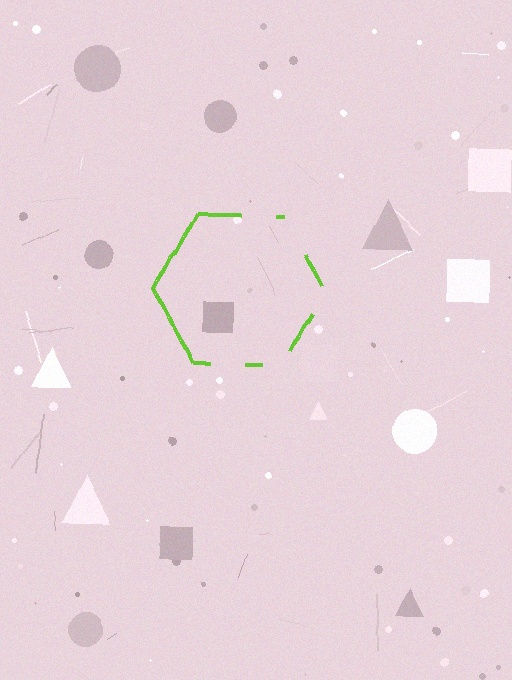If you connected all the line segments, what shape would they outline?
They would outline a hexagon.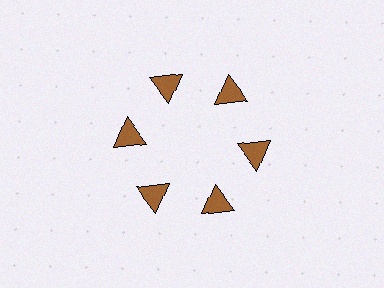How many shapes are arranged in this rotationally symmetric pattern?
There are 6 shapes, arranged in 6 groups of 1.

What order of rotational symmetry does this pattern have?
This pattern has 6-fold rotational symmetry.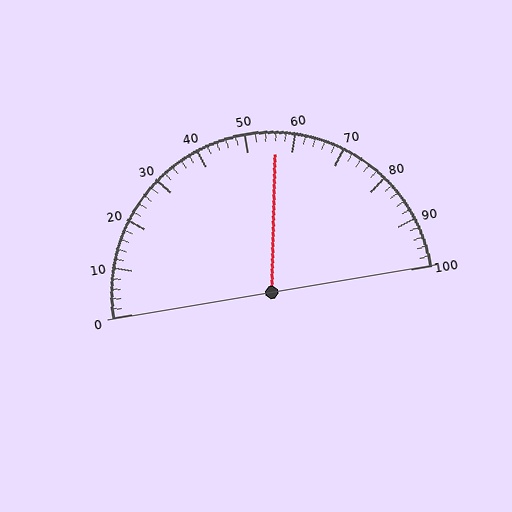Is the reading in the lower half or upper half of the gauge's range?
The reading is in the upper half of the range (0 to 100).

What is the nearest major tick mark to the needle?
The nearest major tick mark is 60.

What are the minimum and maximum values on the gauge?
The gauge ranges from 0 to 100.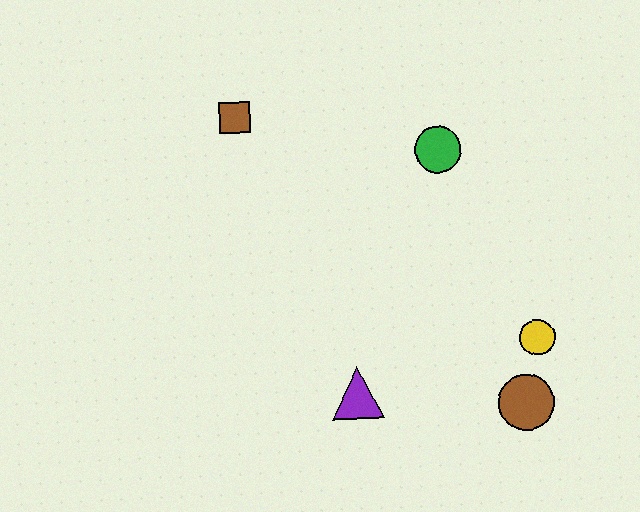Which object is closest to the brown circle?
The yellow circle is closest to the brown circle.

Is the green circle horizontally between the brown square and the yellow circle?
Yes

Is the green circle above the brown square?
No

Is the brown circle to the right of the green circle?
Yes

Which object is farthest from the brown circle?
The brown square is farthest from the brown circle.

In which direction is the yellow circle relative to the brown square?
The yellow circle is to the right of the brown square.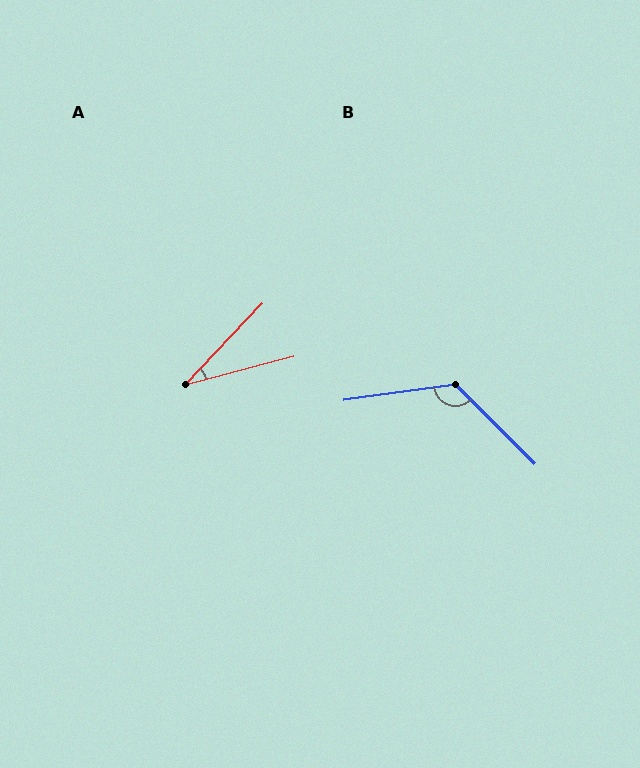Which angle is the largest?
B, at approximately 127 degrees.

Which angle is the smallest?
A, at approximately 32 degrees.